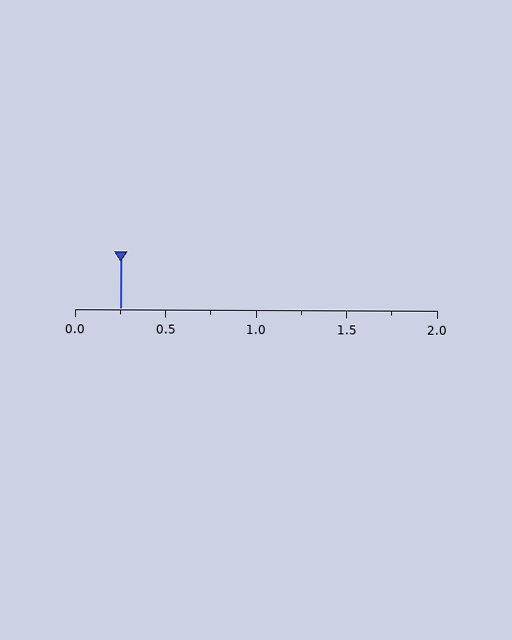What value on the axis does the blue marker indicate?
The marker indicates approximately 0.25.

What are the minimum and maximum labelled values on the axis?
The axis runs from 0.0 to 2.0.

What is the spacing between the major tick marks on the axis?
The major ticks are spaced 0.5 apart.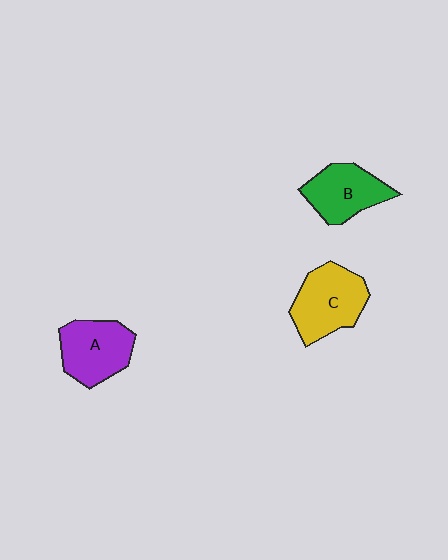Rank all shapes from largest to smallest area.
From largest to smallest: C (yellow), A (purple), B (green).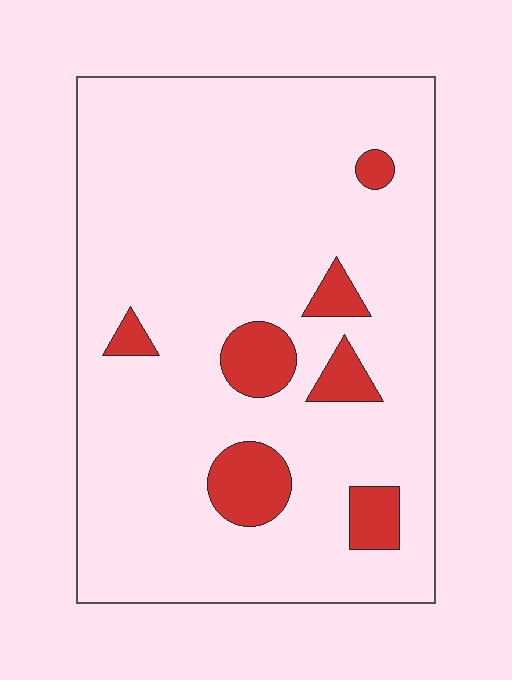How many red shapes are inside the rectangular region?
7.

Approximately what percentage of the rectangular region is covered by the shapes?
Approximately 10%.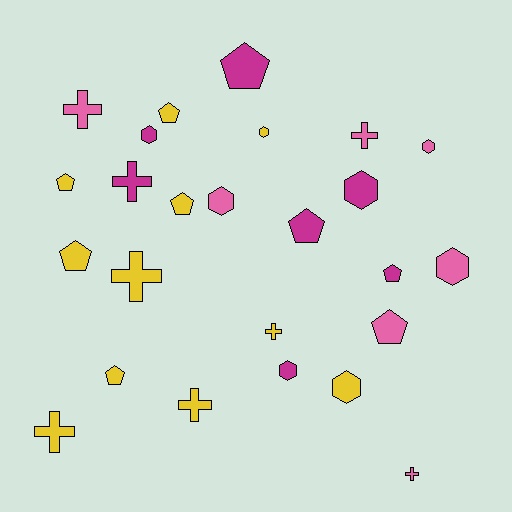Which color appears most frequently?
Yellow, with 11 objects.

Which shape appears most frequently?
Pentagon, with 9 objects.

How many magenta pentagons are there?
There are 3 magenta pentagons.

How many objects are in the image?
There are 25 objects.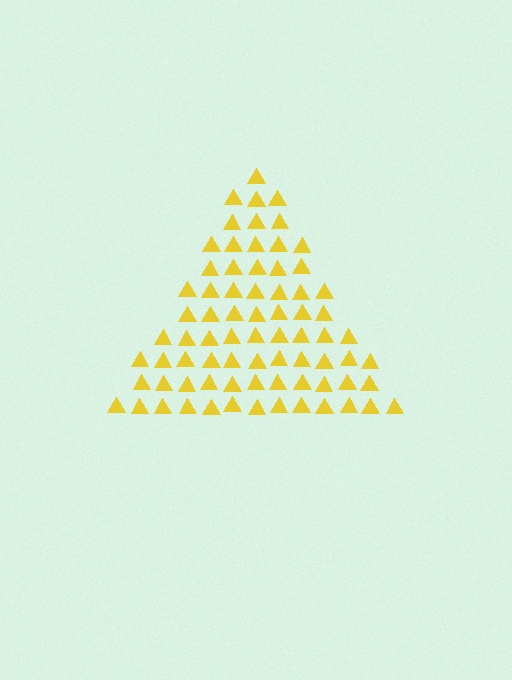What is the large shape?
The large shape is a triangle.